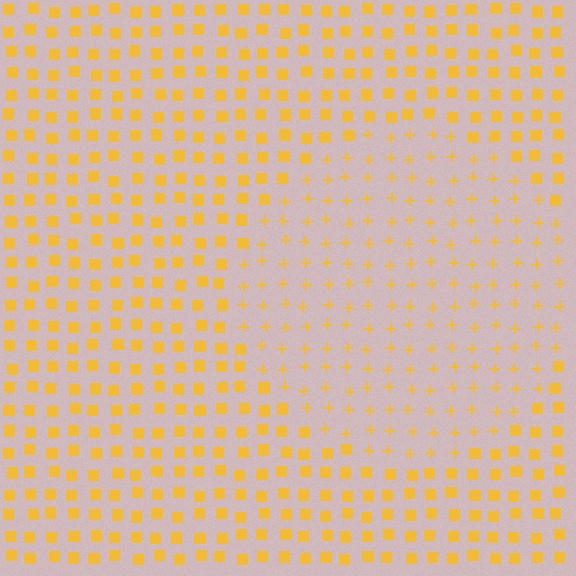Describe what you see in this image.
The image is filled with small yellow elements arranged in a uniform grid. A circle-shaped region contains plus signs, while the surrounding area contains squares. The boundary is defined purely by the change in element shape.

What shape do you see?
I see a circle.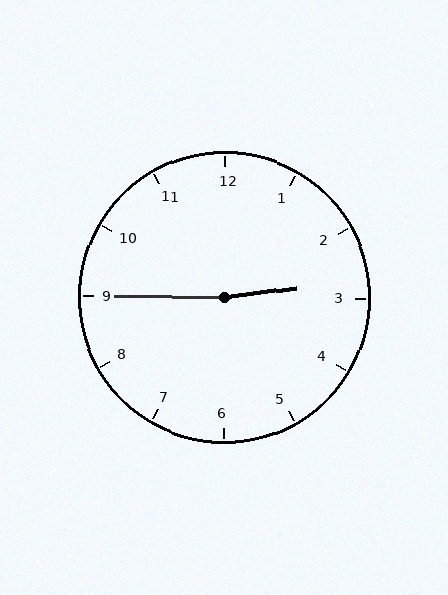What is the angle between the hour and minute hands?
Approximately 172 degrees.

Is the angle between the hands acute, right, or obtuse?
It is obtuse.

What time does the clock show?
2:45.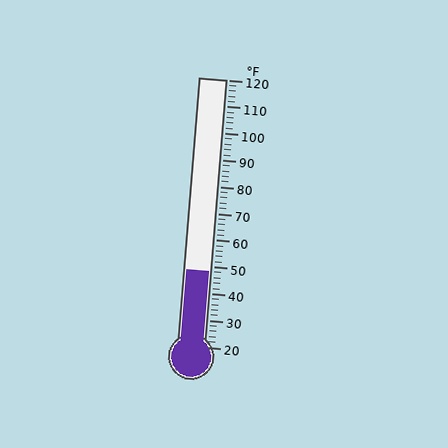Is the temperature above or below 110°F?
The temperature is below 110°F.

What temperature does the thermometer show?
The thermometer shows approximately 48°F.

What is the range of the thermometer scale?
The thermometer scale ranges from 20°F to 120°F.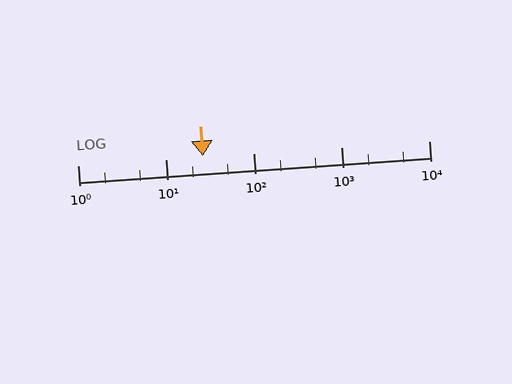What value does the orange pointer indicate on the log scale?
The pointer indicates approximately 27.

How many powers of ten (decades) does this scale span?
The scale spans 4 decades, from 1 to 10000.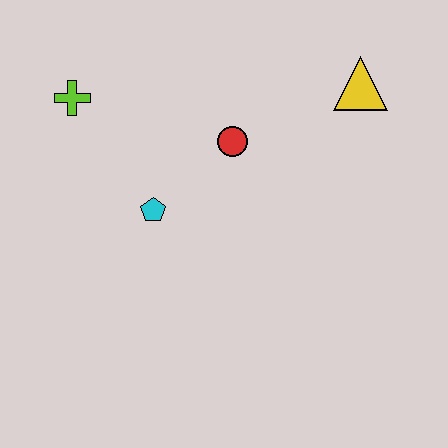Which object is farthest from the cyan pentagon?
The yellow triangle is farthest from the cyan pentagon.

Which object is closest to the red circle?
The cyan pentagon is closest to the red circle.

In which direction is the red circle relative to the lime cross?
The red circle is to the right of the lime cross.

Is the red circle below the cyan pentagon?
No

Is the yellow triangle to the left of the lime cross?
No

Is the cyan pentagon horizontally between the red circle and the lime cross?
Yes